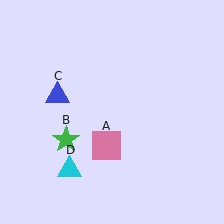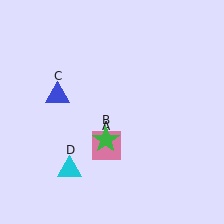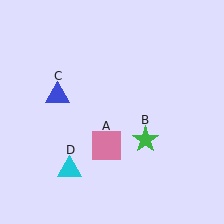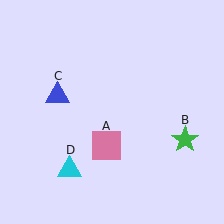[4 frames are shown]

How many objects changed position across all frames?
1 object changed position: green star (object B).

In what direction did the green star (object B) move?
The green star (object B) moved right.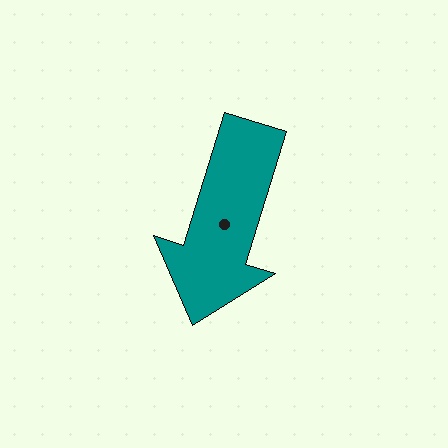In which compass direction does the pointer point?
South.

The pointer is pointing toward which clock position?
Roughly 7 o'clock.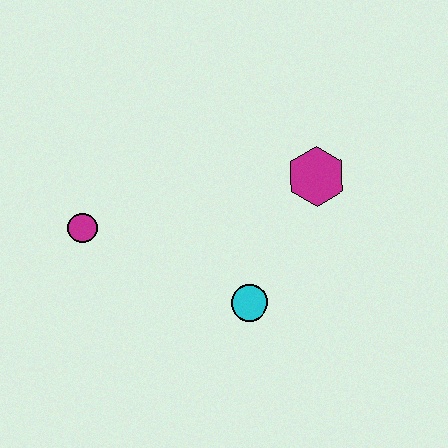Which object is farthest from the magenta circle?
The magenta hexagon is farthest from the magenta circle.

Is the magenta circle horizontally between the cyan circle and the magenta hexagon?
No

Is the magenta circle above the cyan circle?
Yes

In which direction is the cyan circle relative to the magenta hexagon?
The cyan circle is below the magenta hexagon.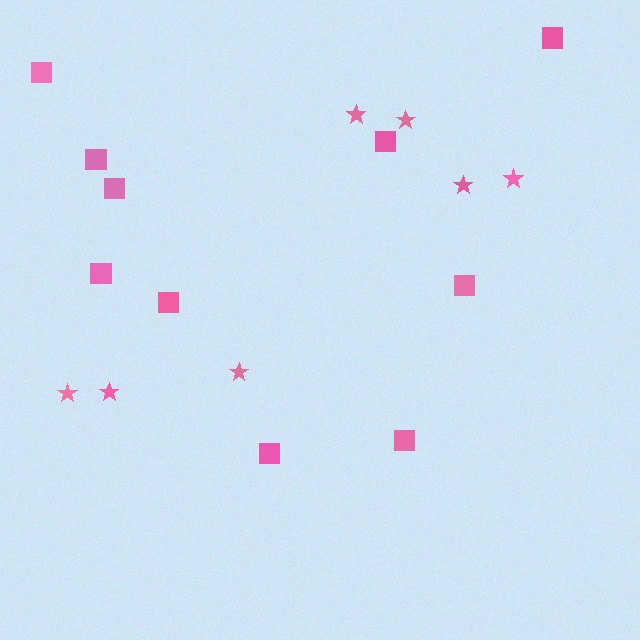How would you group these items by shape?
There are 2 groups: one group of stars (7) and one group of squares (10).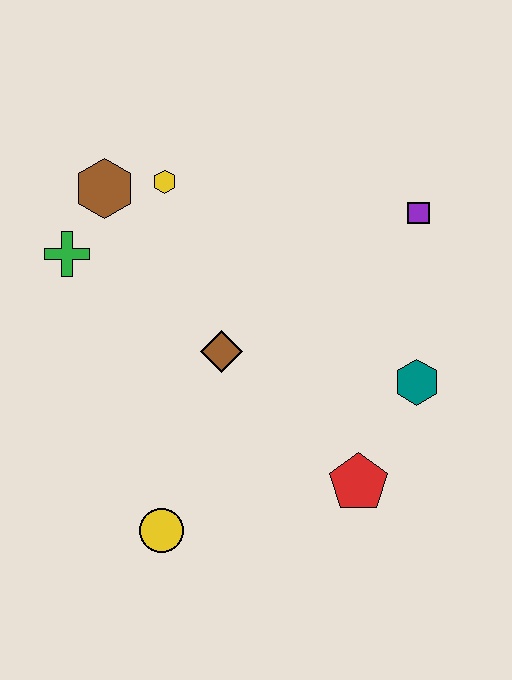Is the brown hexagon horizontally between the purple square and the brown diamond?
No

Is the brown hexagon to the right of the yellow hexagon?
No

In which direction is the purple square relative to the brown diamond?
The purple square is to the right of the brown diamond.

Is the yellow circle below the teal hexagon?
Yes